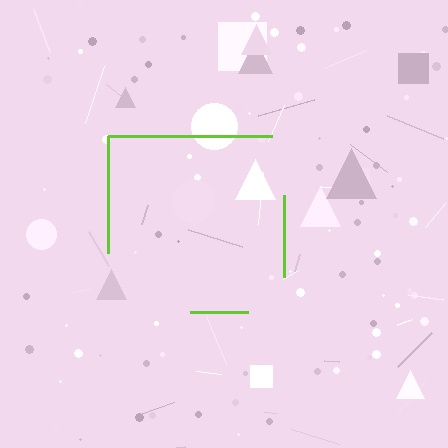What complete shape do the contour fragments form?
The contour fragments form a square.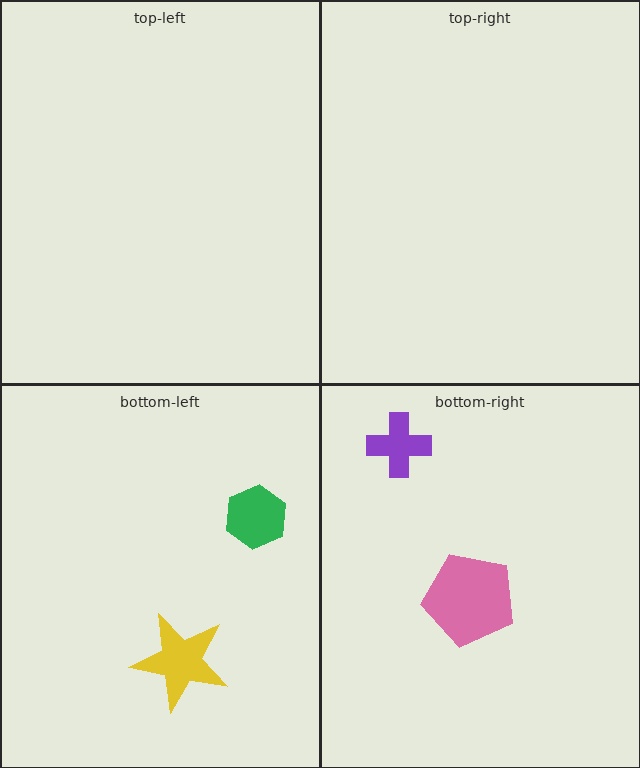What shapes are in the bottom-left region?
The green hexagon, the yellow star.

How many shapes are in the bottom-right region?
2.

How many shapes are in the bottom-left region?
2.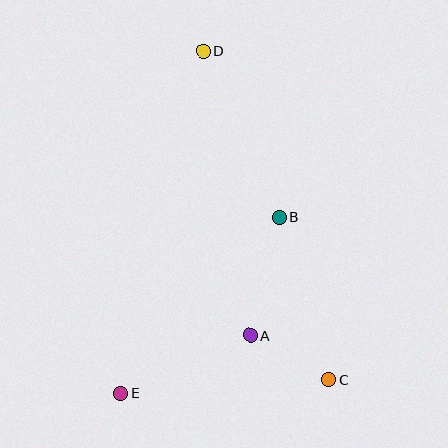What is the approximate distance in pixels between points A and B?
The distance between A and B is approximately 121 pixels.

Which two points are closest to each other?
Points A and C are closest to each other.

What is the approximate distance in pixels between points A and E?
The distance between A and E is approximately 142 pixels.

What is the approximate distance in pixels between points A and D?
The distance between A and D is approximately 288 pixels.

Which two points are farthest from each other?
Points D and E are farthest from each other.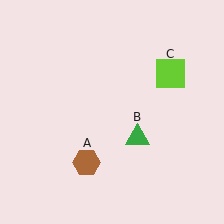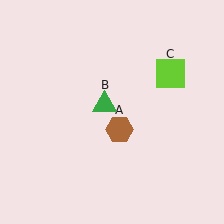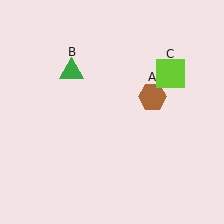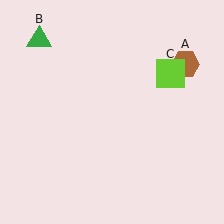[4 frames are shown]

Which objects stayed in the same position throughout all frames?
Lime square (object C) remained stationary.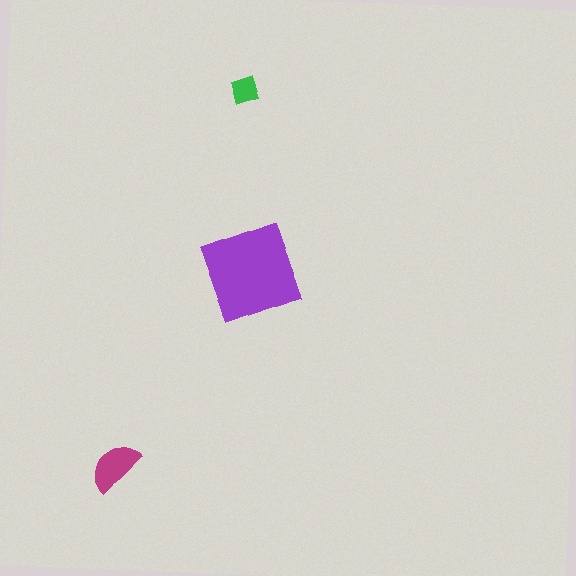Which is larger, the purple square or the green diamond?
The purple square.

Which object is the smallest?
The green diamond.